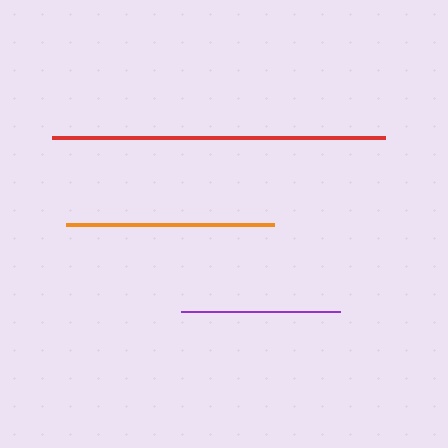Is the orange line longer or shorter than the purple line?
The orange line is longer than the purple line.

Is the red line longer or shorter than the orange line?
The red line is longer than the orange line.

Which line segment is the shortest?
The purple line is the shortest at approximately 159 pixels.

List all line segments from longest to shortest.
From longest to shortest: red, orange, purple.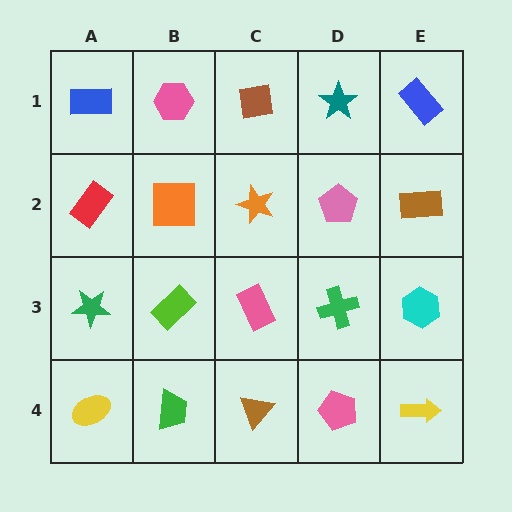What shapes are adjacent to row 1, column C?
An orange star (row 2, column C), a pink hexagon (row 1, column B), a teal star (row 1, column D).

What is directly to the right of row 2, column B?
An orange star.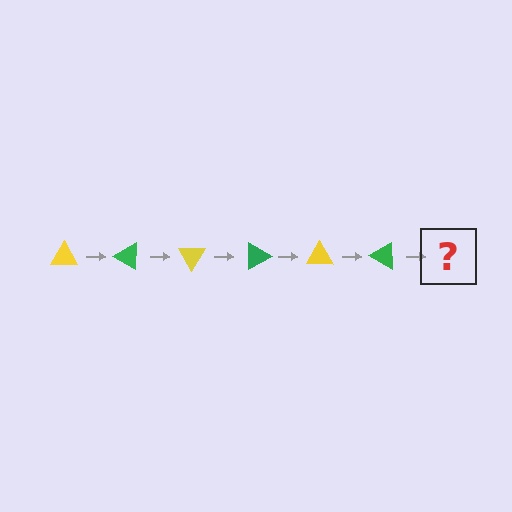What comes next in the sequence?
The next element should be a yellow triangle, rotated 180 degrees from the start.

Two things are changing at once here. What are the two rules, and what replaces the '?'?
The two rules are that it rotates 30 degrees each step and the color cycles through yellow and green. The '?' should be a yellow triangle, rotated 180 degrees from the start.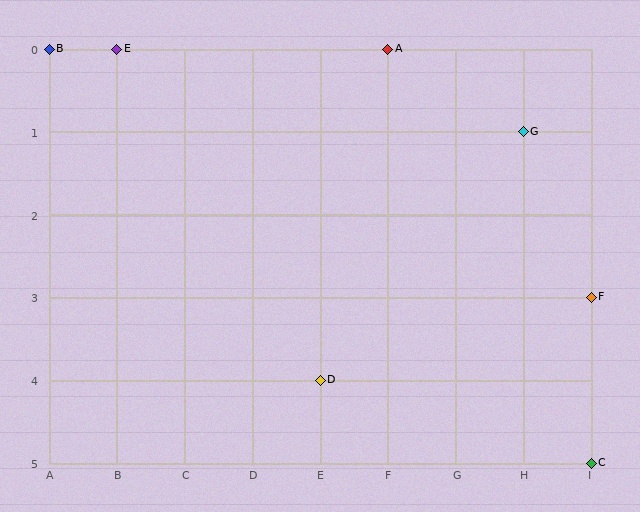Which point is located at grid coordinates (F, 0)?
Point A is at (F, 0).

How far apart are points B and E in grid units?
Points B and E are 1 column apart.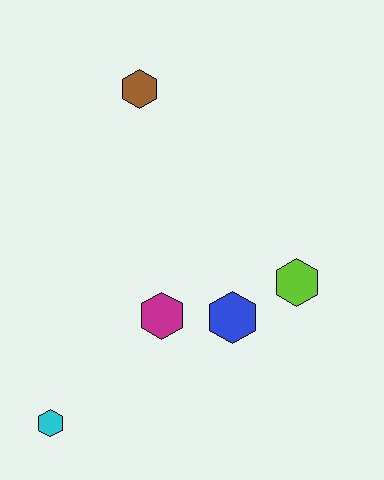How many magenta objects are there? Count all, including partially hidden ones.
There is 1 magenta object.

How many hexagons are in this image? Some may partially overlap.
There are 5 hexagons.